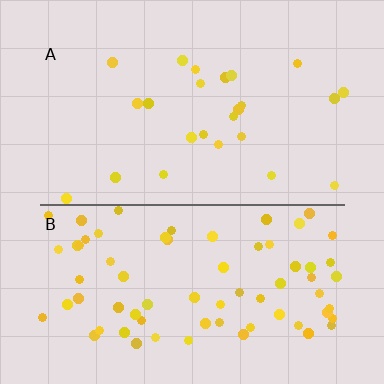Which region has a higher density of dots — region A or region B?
B (the bottom).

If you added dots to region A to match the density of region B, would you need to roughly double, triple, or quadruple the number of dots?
Approximately triple.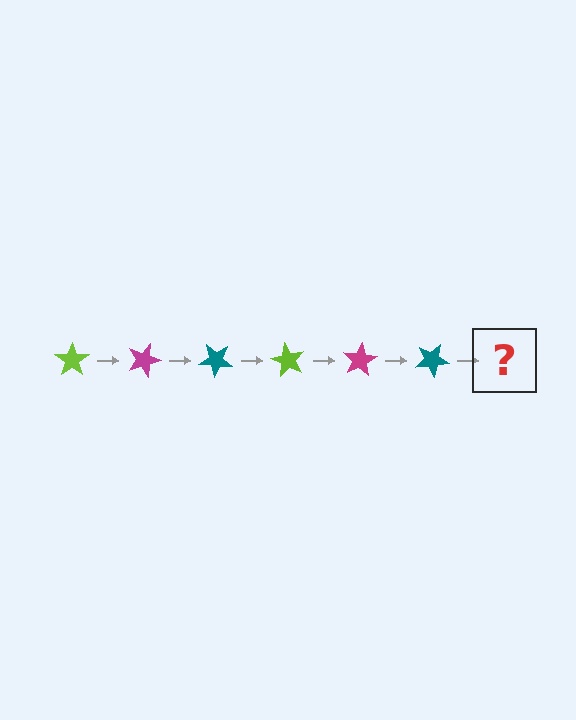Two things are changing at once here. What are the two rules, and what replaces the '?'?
The two rules are that it rotates 20 degrees each step and the color cycles through lime, magenta, and teal. The '?' should be a lime star, rotated 120 degrees from the start.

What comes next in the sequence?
The next element should be a lime star, rotated 120 degrees from the start.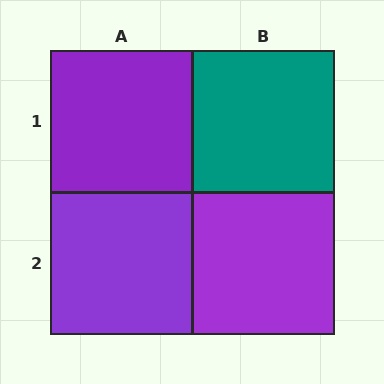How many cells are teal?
1 cell is teal.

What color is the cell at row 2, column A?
Purple.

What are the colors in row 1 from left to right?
Purple, teal.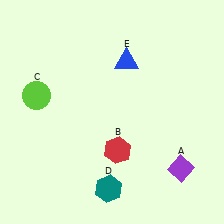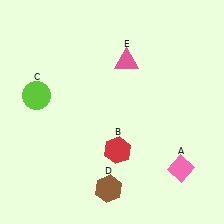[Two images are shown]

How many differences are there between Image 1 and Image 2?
There are 3 differences between the two images.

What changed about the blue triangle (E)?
In Image 1, E is blue. In Image 2, it changed to pink.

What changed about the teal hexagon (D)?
In Image 1, D is teal. In Image 2, it changed to brown.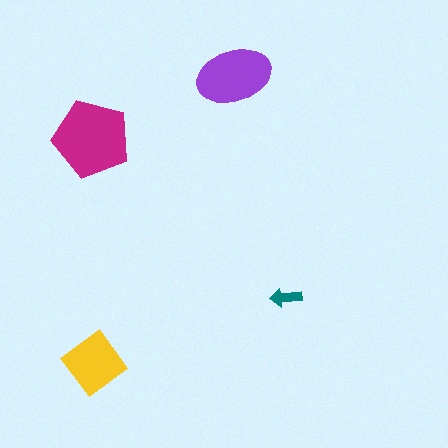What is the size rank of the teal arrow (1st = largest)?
4th.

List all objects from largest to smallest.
The magenta pentagon, the purple ellipse, the yellow diamond, the teal arrow.